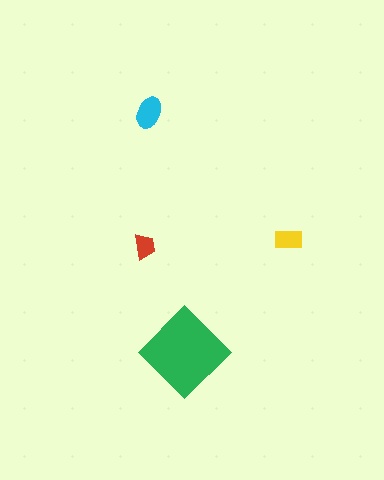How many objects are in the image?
There are 4 objects in the image.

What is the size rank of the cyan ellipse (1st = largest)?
2nd.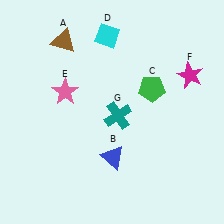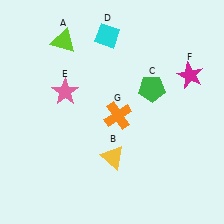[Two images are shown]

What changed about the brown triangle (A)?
In Image 1, A is brown. In Image 2, it changed to lime.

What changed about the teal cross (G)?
In Image 1, G is teal. In Image 2, it changed to orange.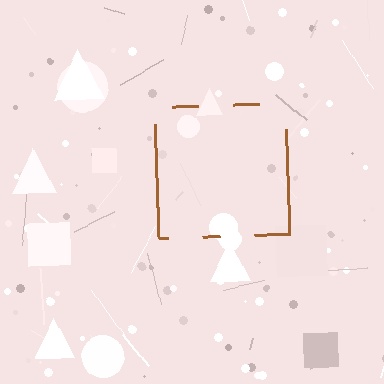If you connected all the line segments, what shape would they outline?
They would outline a square.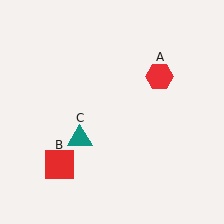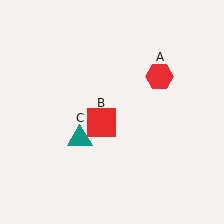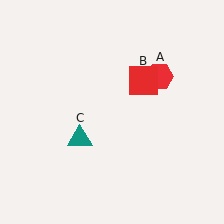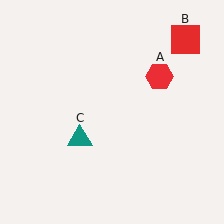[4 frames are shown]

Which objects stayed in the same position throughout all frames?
Red hexagon (object A) and teal triangle (object C) remained stationary.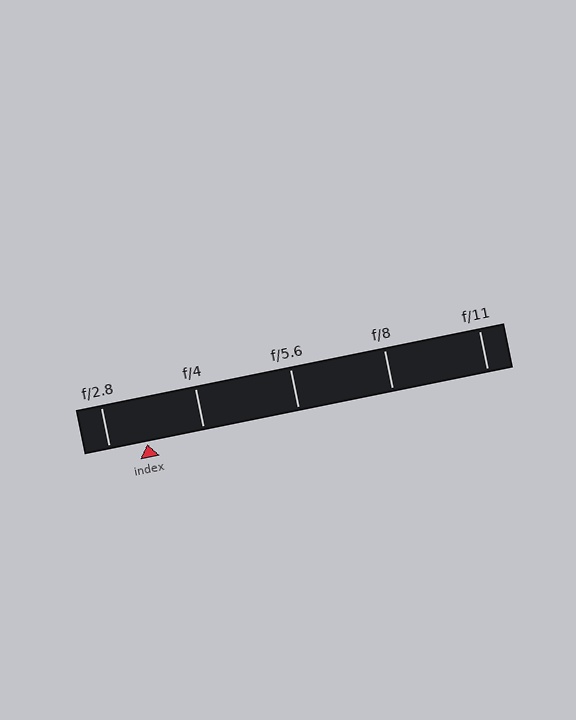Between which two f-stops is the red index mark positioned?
The index mark is between f/2.8 and f/4.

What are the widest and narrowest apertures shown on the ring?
The widest aperture shown is f/2.8 and the narrowest is f/11.